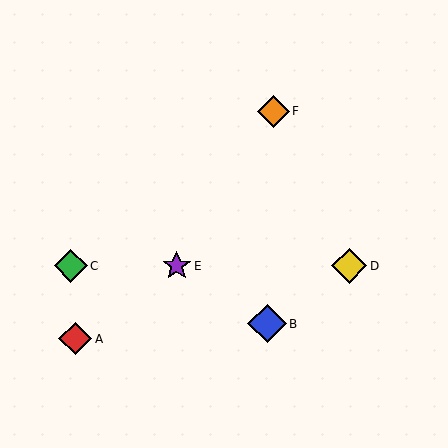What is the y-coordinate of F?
Object F is at y≈111.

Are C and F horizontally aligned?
No, C is at y≈266 and F is at y≈111.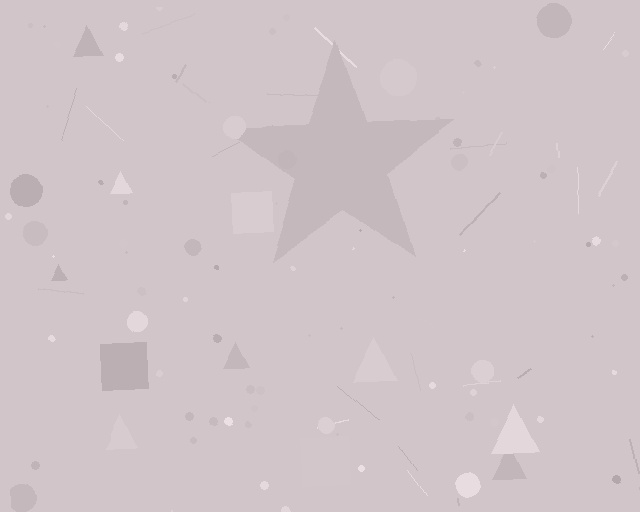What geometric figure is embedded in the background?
A star is embedded in the background.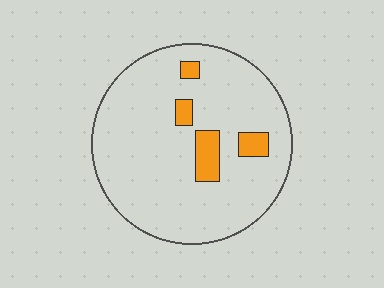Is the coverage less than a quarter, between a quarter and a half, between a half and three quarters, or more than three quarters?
Less than a quarter.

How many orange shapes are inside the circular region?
4.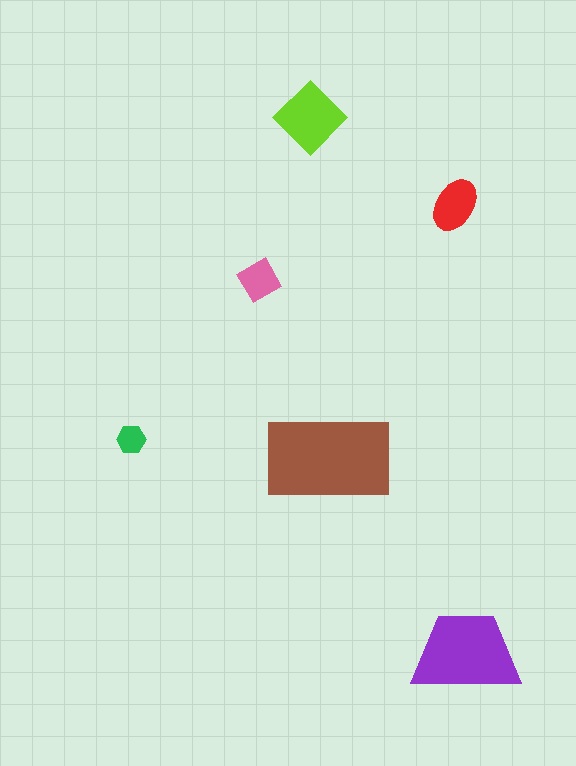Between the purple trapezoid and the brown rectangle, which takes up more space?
The brown rectangle.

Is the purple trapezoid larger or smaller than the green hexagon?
Larger.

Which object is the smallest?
The green hexagon.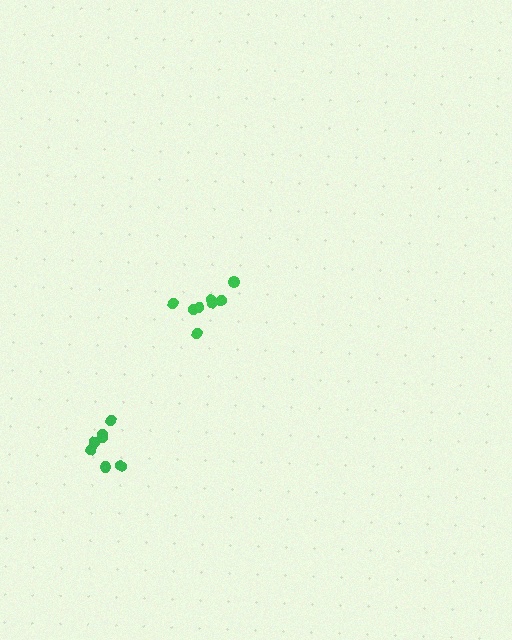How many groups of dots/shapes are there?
There are 2 groups.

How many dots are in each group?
Group 1: 8 dots, Group 2: 7 dots (15 total).